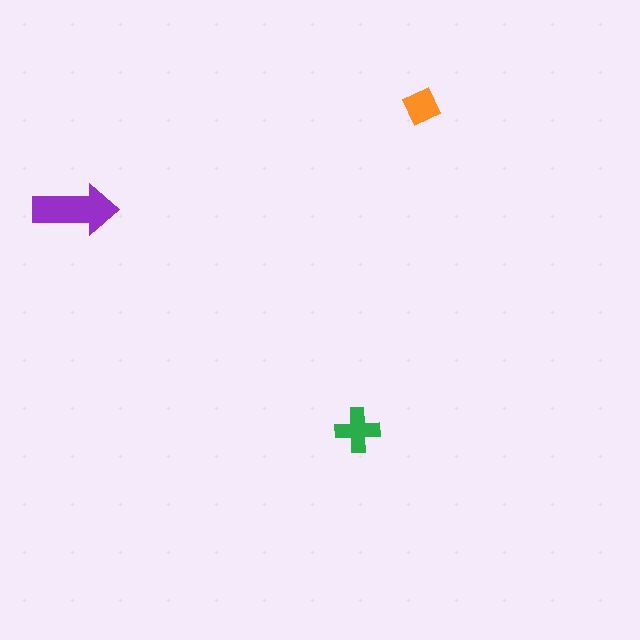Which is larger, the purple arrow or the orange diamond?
The purple arrow.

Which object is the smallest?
The orange diamond.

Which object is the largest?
The purple arrow.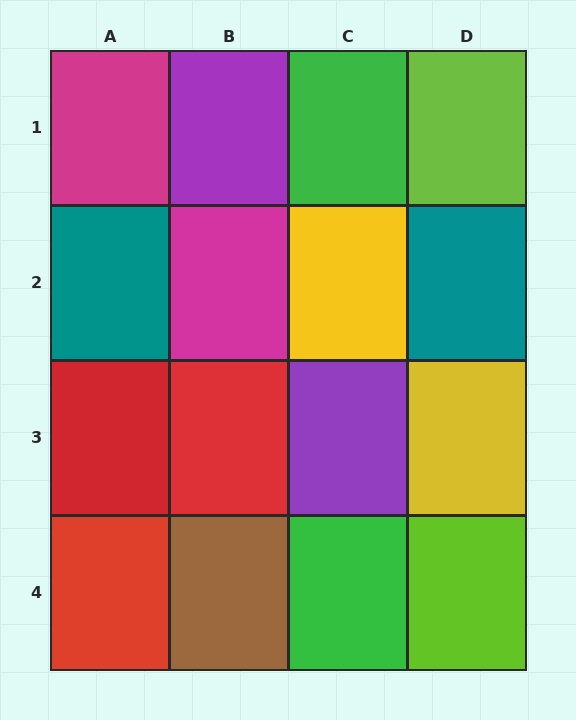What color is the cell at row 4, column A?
Red.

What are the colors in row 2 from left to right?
Teal, magenta, yellow, teal.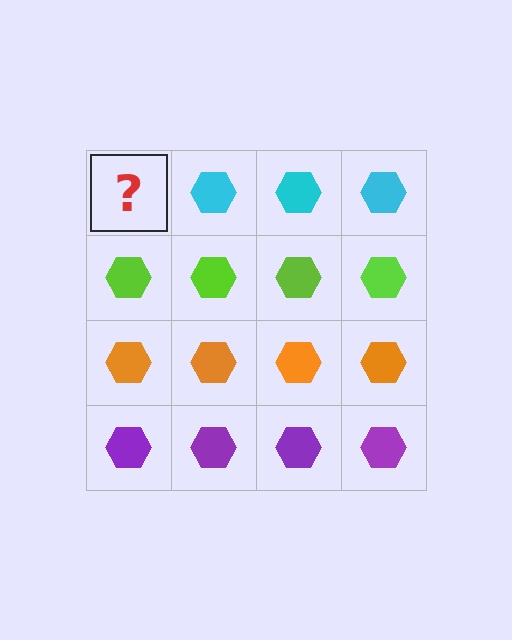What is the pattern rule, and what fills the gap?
The rule is that each row has a consistent color. The gap should be filled with a cyan hexagon.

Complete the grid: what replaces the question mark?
The question mark should be replaced with a cyan hexagon.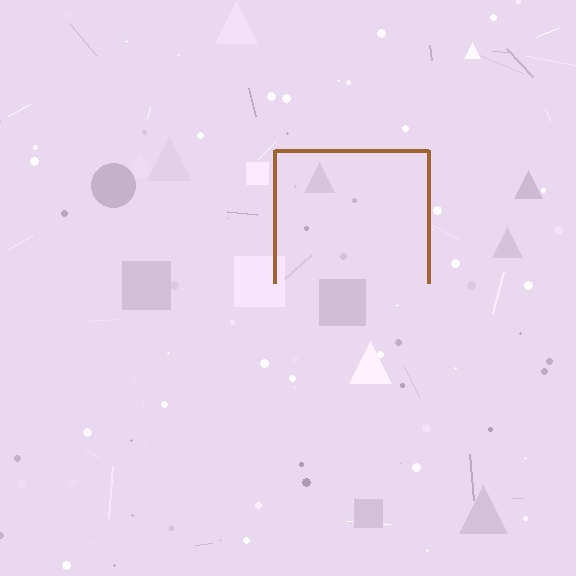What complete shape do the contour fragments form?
The contour fragments form a square.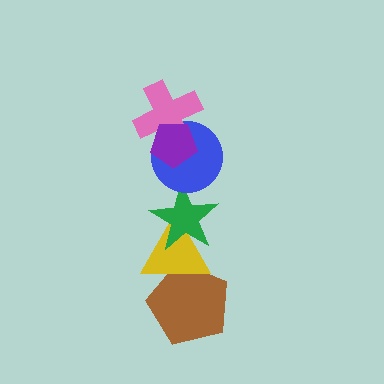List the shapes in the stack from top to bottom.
From top to bottom: the purple pentagon, the pink cross, the blue circle, the green star, the yellow triangle, the brown pentagon.